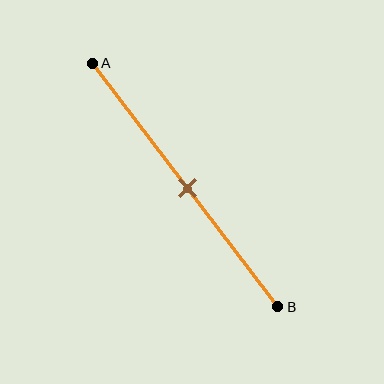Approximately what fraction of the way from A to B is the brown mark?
The brown mark is approximately 50% of the way from A to B.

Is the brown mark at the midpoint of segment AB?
Yes, the mark is approximately at the midpoint.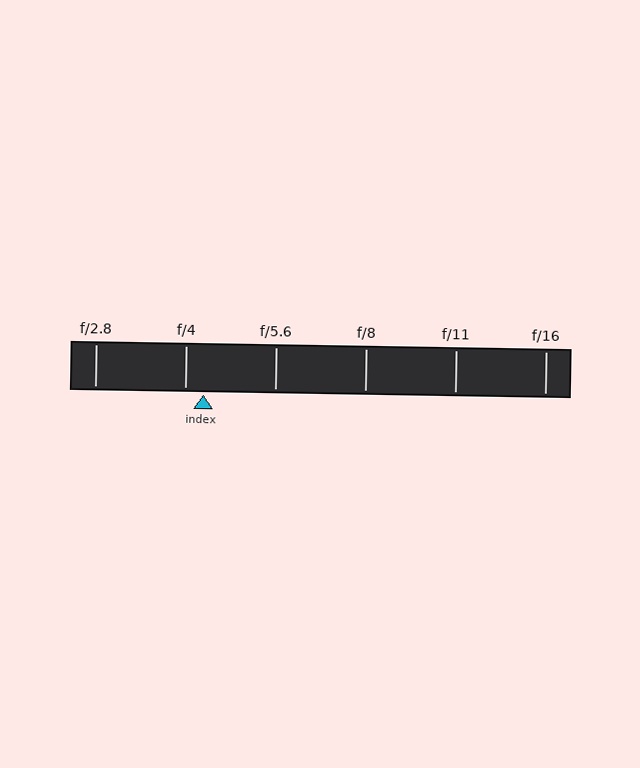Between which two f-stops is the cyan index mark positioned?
The index mark is between f/4 and f/5.6.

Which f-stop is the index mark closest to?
The index mark is closest to f/4.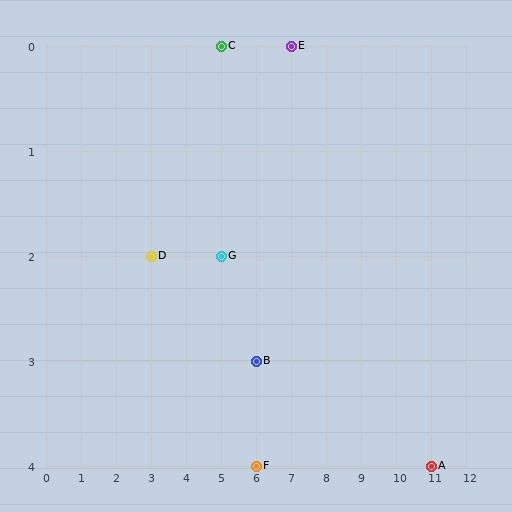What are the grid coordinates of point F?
Point F is at grid coordinates (6, 4).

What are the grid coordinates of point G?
Point G is at grid coordinates (5, 2).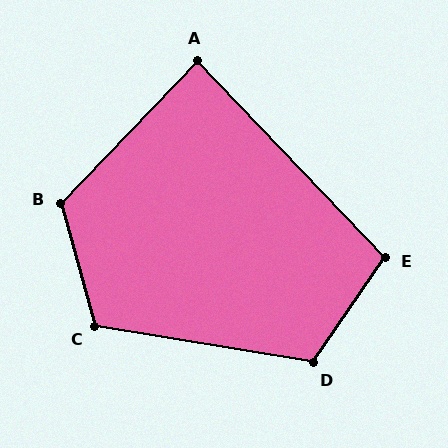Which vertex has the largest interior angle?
B, at approximately 120 degrees.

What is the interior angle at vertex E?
Approximately 102 degrees (obtuse).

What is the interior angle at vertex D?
Approximately 115 degrees (obtuse).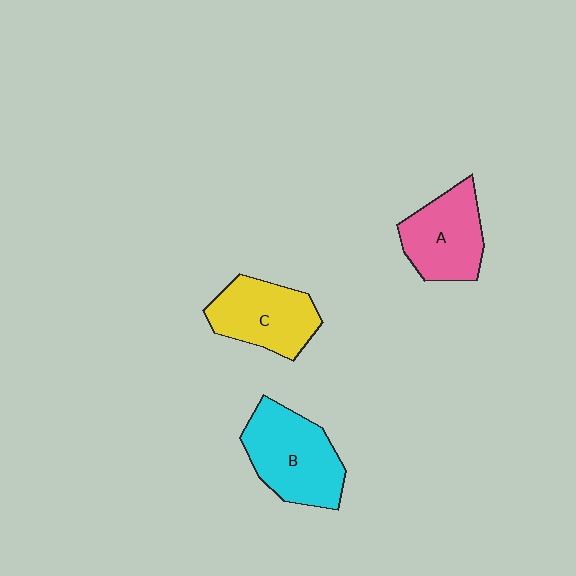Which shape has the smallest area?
Shape A (pink).